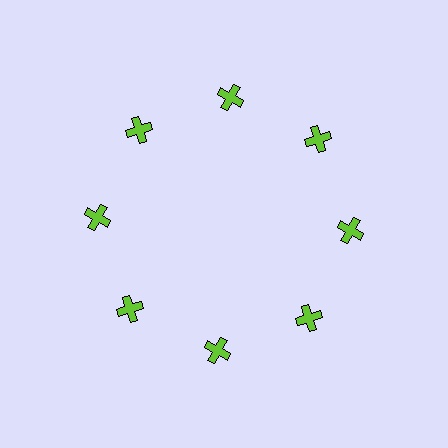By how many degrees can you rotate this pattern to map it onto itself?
The pattern maps onto itself every 45 degrees of rotation.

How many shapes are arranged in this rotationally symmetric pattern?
There are 8 shapes, arranged in 8 groups of 1.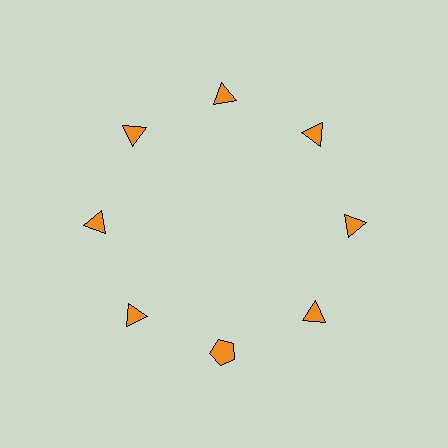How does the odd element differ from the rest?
It has a different shape: pentagon instead of triangle.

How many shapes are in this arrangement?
There are 8 shapes arranged in a ring pattern.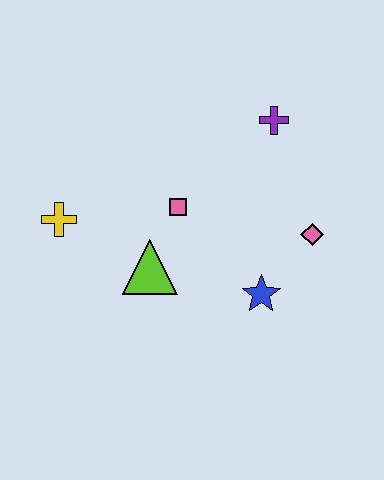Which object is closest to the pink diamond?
The blue star is closest to the pink diamond.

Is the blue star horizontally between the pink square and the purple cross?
Yes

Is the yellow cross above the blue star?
Yes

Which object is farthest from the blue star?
The yellow cross is farthest from the blue star.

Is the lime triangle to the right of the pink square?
No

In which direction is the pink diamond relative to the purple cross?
The pink diamond is below the purple cross.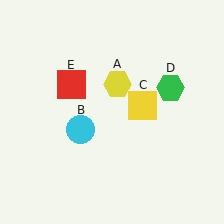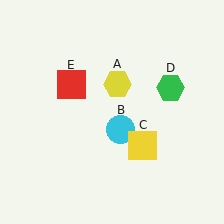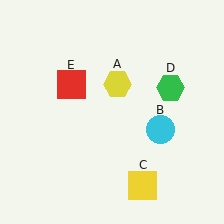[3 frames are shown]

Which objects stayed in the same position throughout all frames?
Yellow hexagon (object A) and green hexagon (object D) and red square (object E) remained stationary.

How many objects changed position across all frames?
2 objects changed position: cyan circle (object B), yellow square (object C).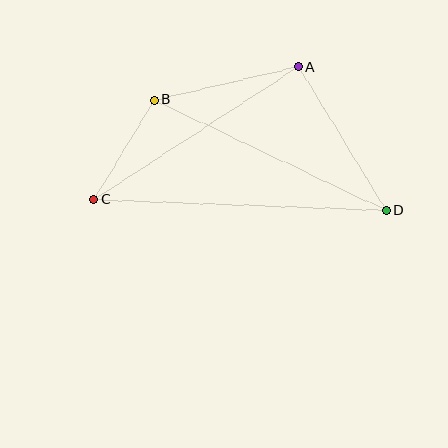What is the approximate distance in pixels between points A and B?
The distance between A and B is approximately 148 pixels.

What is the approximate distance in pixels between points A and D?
The distance between A and D is approximately 168 pixels.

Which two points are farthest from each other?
Points C and D are farthest from each other.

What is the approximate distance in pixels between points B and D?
The distance between B and D is approximately 257 pixels.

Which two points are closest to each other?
Points B and C are closest to each other.